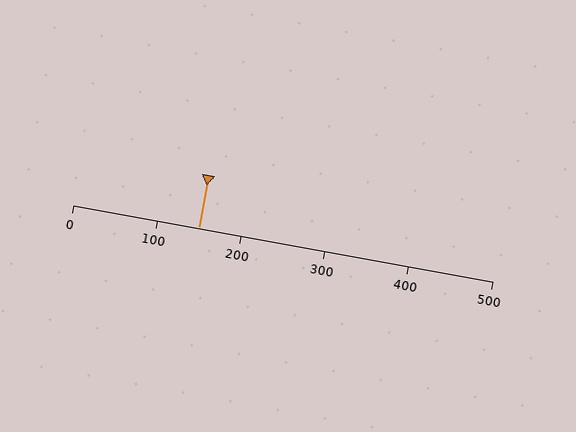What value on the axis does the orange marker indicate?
The marker indicates approximately 150.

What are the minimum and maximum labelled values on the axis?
The axis runs from 0 to 500.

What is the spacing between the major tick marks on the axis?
The major ticks are spaced 100 apart.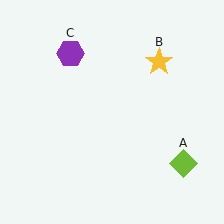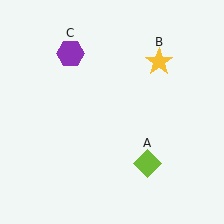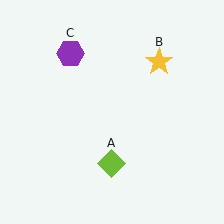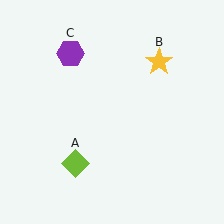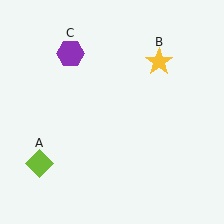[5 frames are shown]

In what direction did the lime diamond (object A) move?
The lime diamond (object A) moved left.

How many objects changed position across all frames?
1 object changed position: lime diamond (object A).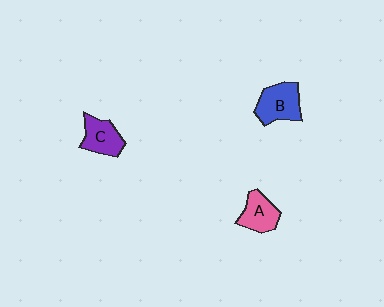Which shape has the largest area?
Shape B (blue).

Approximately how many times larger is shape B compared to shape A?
Approximately 1.2 times.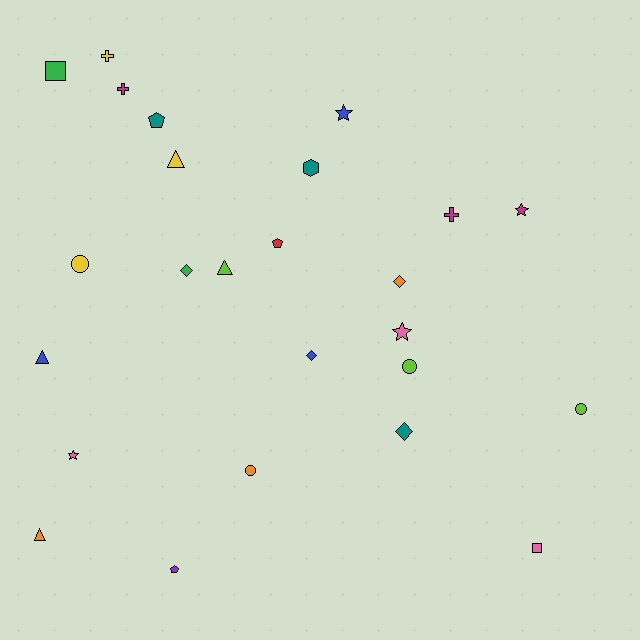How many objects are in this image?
There are 25 objects.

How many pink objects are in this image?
There are 3 pink objects.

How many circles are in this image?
There are 4 circles.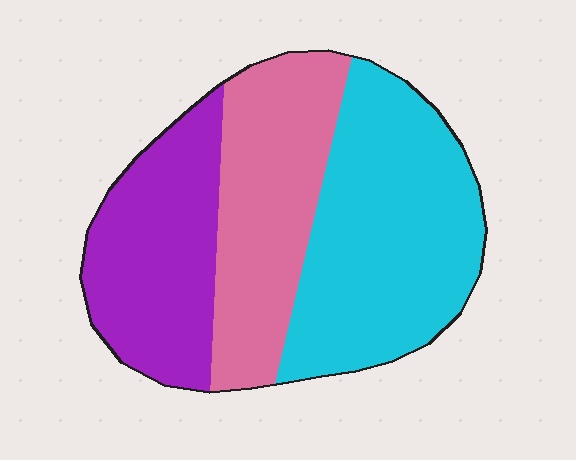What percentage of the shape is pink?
Pink covers about 30% of the shape.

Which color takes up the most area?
Cyan, at roughly 40%.